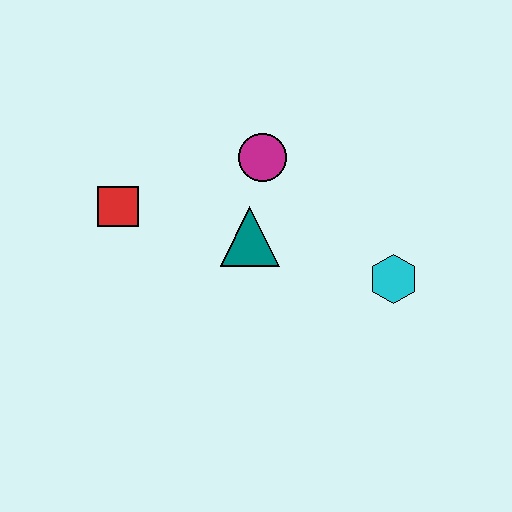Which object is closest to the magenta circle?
The teal triangle is closest to the magenta circle.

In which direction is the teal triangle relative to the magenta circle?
The teal triangle is below the magenta circle.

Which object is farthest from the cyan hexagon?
The red square is farthest from the cyan hexagon.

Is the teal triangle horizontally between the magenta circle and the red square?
Yes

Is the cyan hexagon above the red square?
No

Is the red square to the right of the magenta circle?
No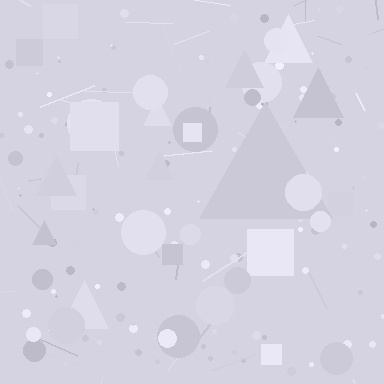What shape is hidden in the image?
A triangle is hidden in the image.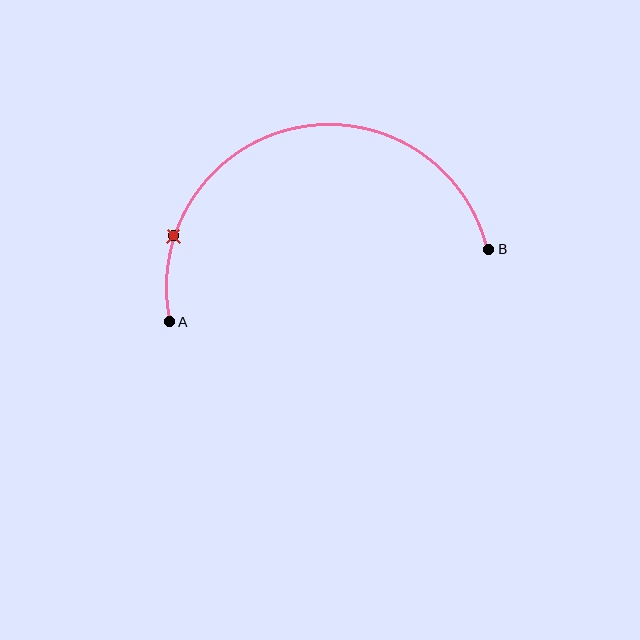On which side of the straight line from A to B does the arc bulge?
The arc bulges above the straight line connecting A and B.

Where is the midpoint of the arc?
The arc midpoint is the point on the curve farthest from the straight line joining A and B. It sits above that line.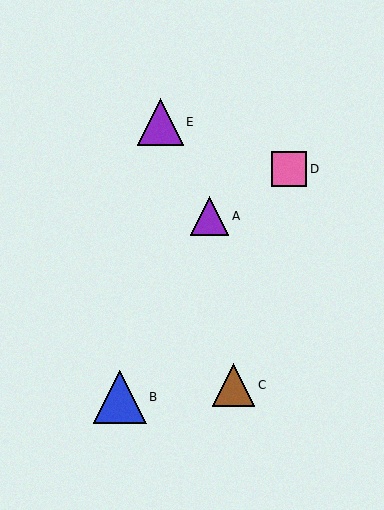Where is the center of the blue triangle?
The center of the blue triangle is at (120, 397).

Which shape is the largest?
The blue triangle (labeled B) is the largest.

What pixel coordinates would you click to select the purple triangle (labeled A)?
Click at (209, 216) to select the purple triangle A.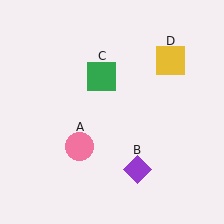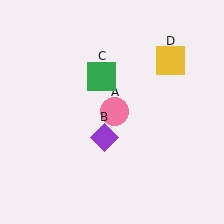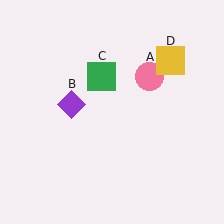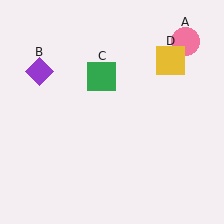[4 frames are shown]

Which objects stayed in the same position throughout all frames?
Green square (object C) and yellow square (object D) remained stationary.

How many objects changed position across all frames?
2 objects changed position: pink circle (object A), purple diamond (object B).